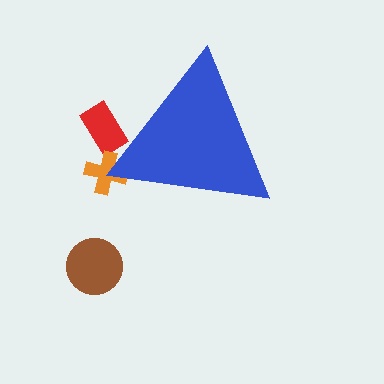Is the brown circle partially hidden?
No, the brown circle is fully visible.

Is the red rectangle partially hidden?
Yes, the red rectangle is partially hidden behind the blue triangle.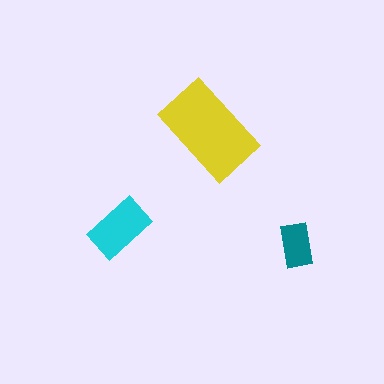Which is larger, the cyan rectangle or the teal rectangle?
The cyan one.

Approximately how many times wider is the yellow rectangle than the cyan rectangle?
About 1.5 times wider.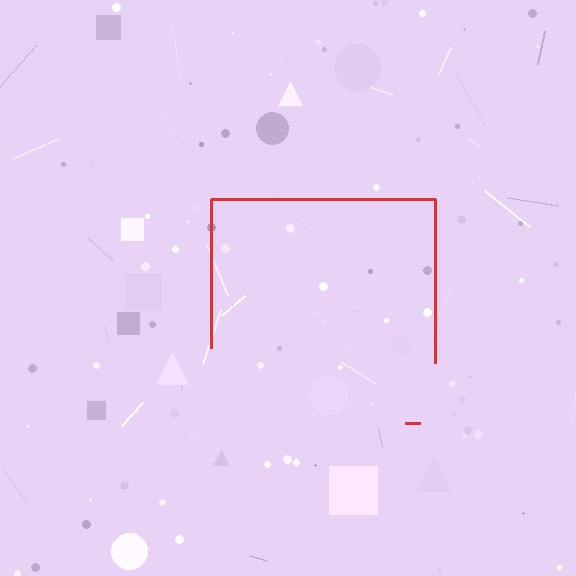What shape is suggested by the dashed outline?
The dashed outline suggests a square.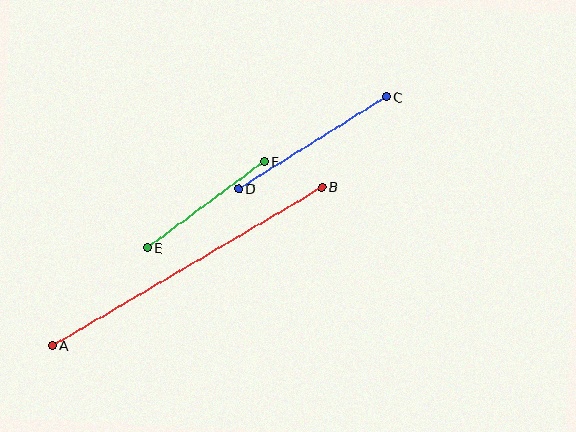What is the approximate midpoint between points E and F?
The midpoint is at approximately (206, 205) pixels.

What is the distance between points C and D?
The distance is approximately 174 pixels.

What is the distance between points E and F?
The distance is approximately 145 pixels.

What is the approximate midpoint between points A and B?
The midpoint is at approximately (187, 266) pixels.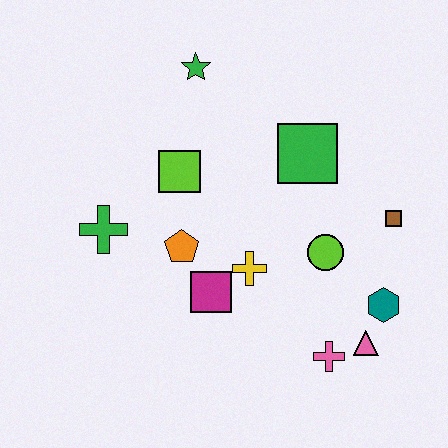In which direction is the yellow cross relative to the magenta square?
The yellow cross is to the right of the magenta square.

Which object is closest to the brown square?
The lime circle is closest to the brown square.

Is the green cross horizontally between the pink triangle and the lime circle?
No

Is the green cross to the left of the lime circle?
Yes